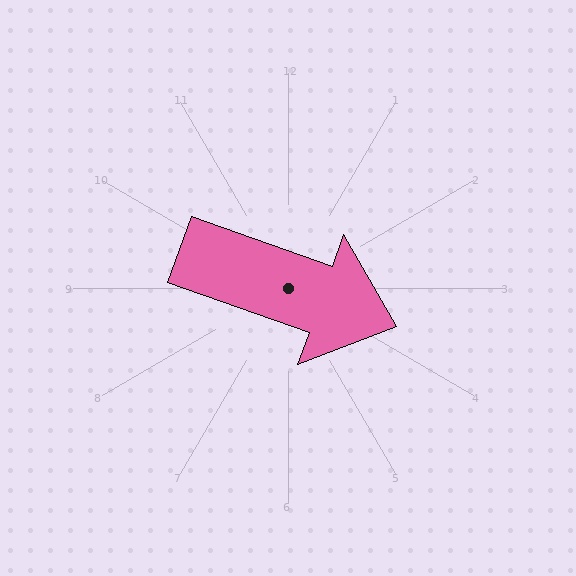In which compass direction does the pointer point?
East.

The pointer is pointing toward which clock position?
Roughly 4 o'clock.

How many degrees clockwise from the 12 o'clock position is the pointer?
Approximately 110 degrees.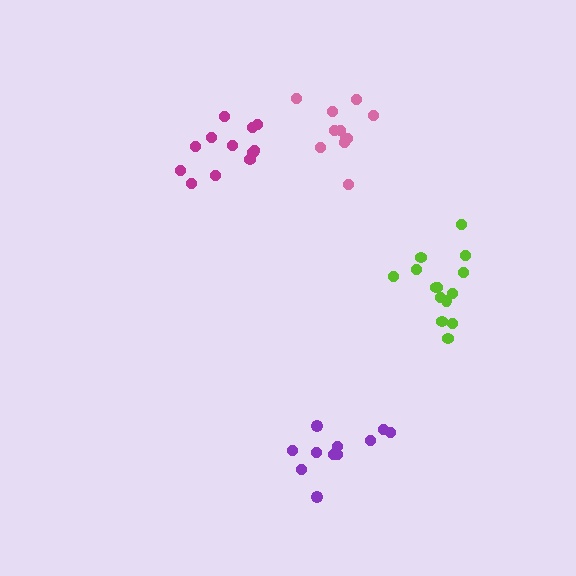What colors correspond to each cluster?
The clusters are colored: lime, purple, magenta, pink.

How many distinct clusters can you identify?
There are 4 distinct clusters.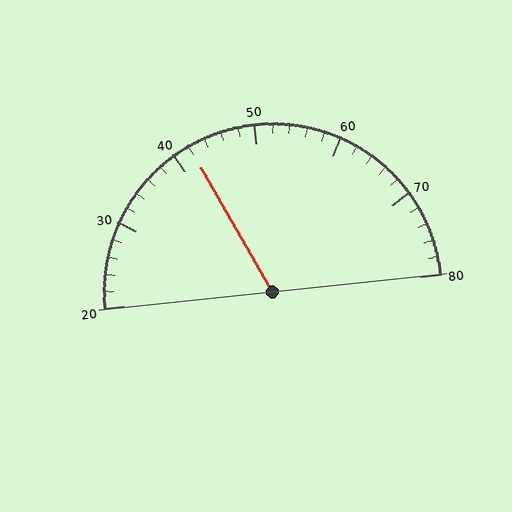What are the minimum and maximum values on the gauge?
The gauge ranges from 20 to 80.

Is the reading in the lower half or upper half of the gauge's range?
The reading is in the lower half of the range (20 to 80).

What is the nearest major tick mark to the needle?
The nearest major tick mark is 40.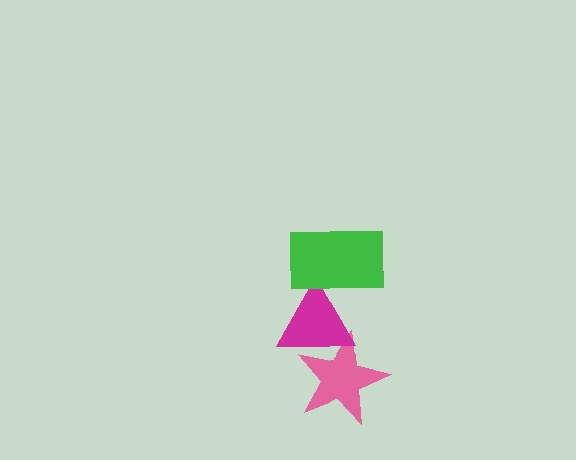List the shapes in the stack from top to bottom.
From top to bottom: the green rectangle, the magenta triangle, the pink star.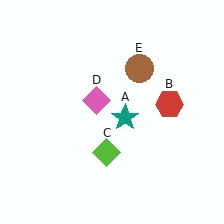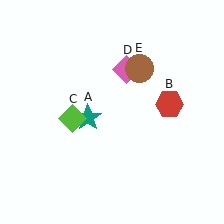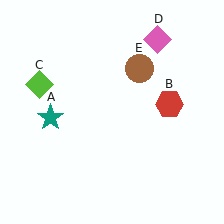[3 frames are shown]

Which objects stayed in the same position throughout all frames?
Red hexagon (object B) and brown circle (object E) remained stationary.